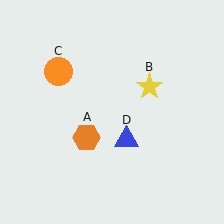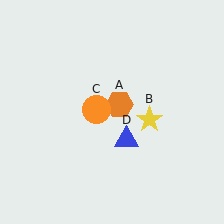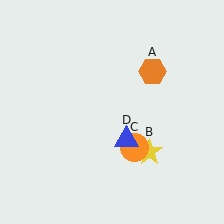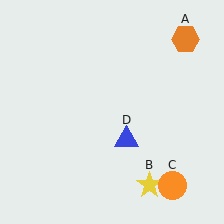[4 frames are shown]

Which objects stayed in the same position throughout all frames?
Blue triangle (object D) remained stationary.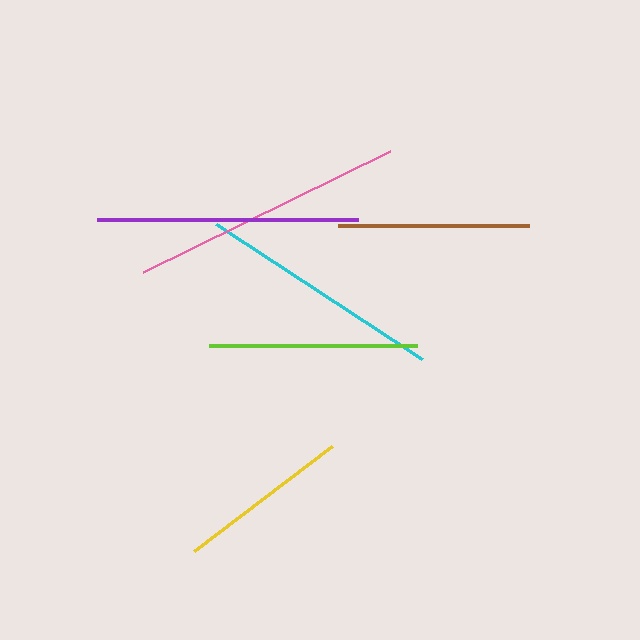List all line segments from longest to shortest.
From longest to shortest: pink, purple, cyan, lime, brown, yellow.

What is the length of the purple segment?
The purple segment is approximately 261 pixels long.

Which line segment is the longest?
The pink line is the longest at approximately 275 pixels.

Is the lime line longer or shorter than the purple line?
The purple line is longer than the lime line.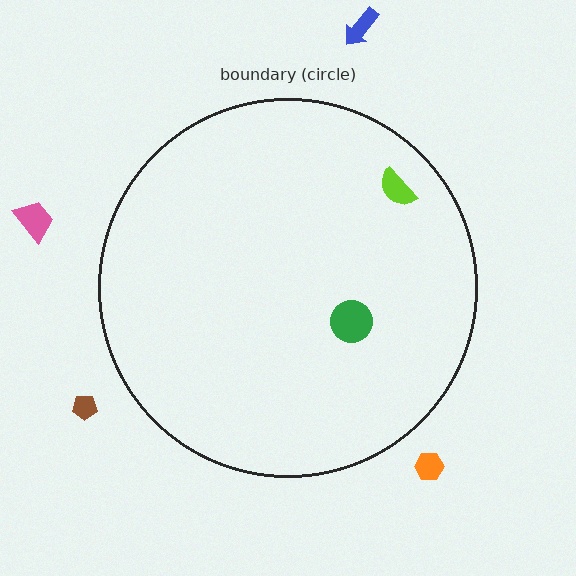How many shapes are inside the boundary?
2 inside, 4 outside.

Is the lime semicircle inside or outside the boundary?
Inside.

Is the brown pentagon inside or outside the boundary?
Outside.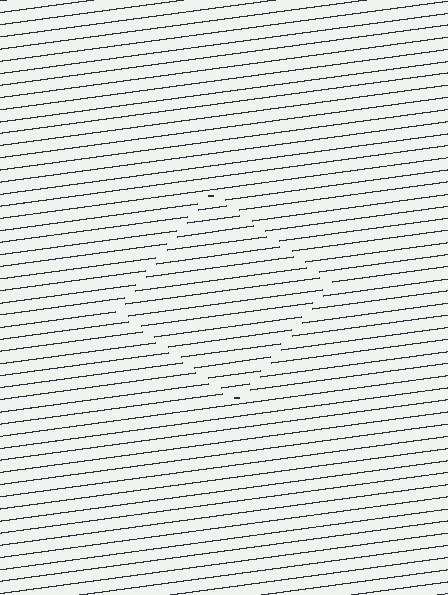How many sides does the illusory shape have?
4 sides — the line-ends trace a square.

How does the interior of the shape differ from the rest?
The interior of the shape contains the same grating, shifted by half a period — the contour is defined by the phase discontinuity where line-ends from the inner and outer gratings abut.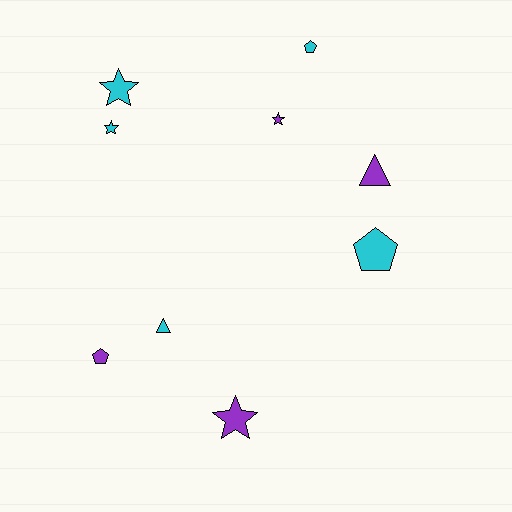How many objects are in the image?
There are 9 objects.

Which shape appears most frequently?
Star, with 4 objects.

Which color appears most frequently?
Cyan, with 5 objects.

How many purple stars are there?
There are 2 purple stars.